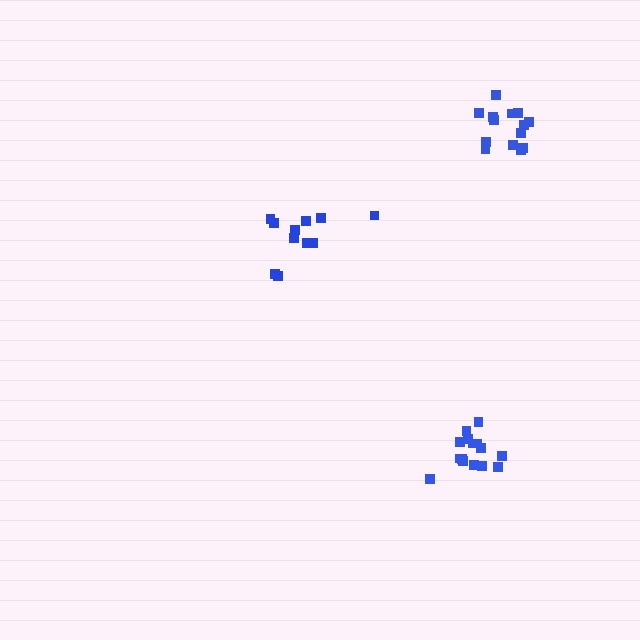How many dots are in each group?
Group 1: 15 dots, Group 2: 11 dots, Group 3: 14 dots (40 total).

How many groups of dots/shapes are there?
There are 3 groups.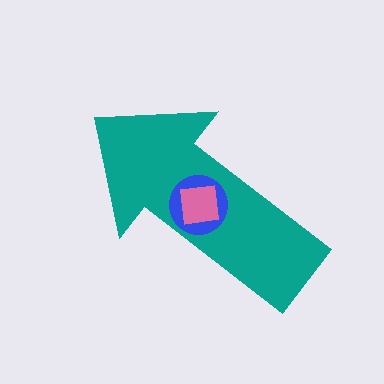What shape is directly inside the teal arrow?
The blue circle.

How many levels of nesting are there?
3.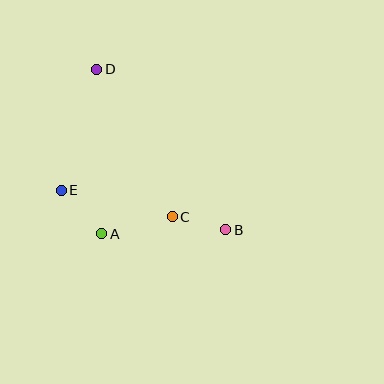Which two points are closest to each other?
Points B and C are closest to each other.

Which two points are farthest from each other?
Points B and D are farthest from each other.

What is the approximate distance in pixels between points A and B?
The distance between A and B is approximately 124 pixels.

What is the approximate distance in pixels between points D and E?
The distance between D and E is approximately 126 pixels.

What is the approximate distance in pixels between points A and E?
The distance between A and E is approximately 60 pixels.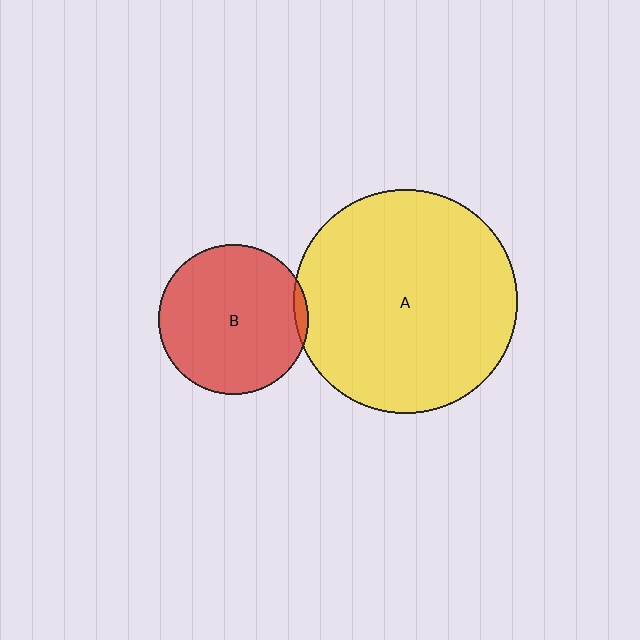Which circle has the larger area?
Circle A (yellow).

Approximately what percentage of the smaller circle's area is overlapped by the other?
Approximately 5%.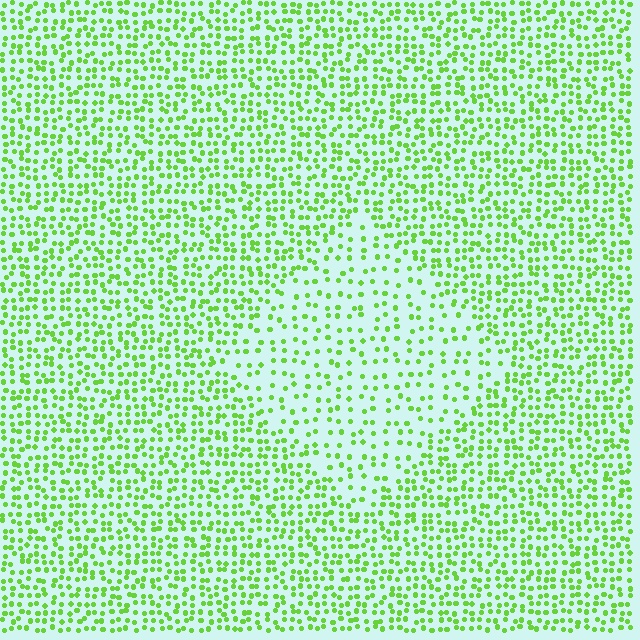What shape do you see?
I see a diamond.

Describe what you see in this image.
The image contains small lime elements arranged at two different densities. A diamond-shaped region is visible where the elements are less densely packed than the surrounding area.